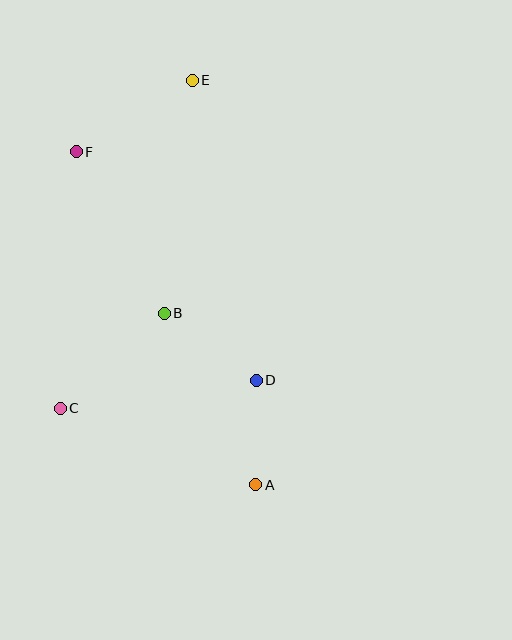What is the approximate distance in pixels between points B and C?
The distance between B and C is approximately 141 pixels.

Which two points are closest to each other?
Points A and D are closest to each other.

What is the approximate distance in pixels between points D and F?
The distance between D and F is approximately 291 pixels.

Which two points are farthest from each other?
Points A and E are farthest from each other.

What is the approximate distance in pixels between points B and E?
The distance between B and E is approximately 234 pixels.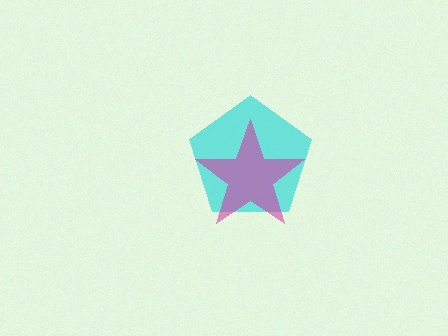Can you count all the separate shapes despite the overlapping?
Yes, there are 2 separate shapes.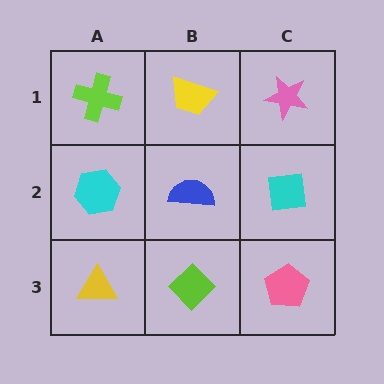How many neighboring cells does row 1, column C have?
2.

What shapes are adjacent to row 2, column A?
A lime cross (row 1, column A), a yellow triangle (row 3, column A), a blue semicircle (row 2, column B).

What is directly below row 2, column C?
A pink pentagon.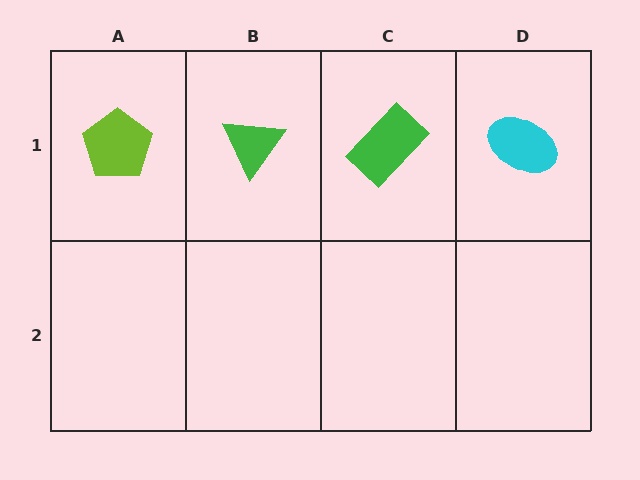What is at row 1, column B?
A green triangle.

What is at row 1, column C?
A green rectangle.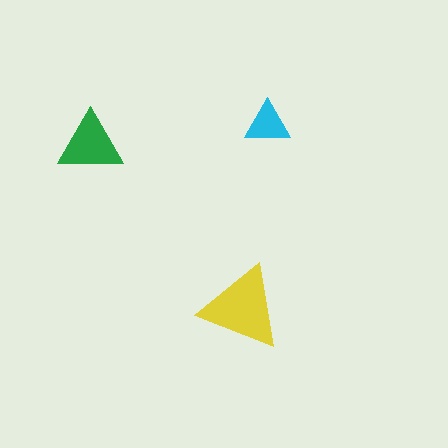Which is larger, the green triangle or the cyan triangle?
The green one.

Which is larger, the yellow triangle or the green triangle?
The yellow one.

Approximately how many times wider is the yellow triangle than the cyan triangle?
About 2 times wider.